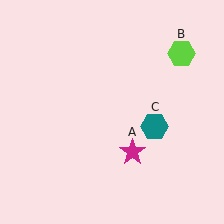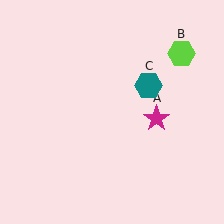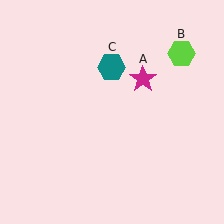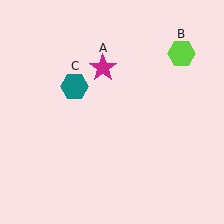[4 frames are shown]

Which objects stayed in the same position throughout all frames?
Lime hexagon (object B) remained stationary.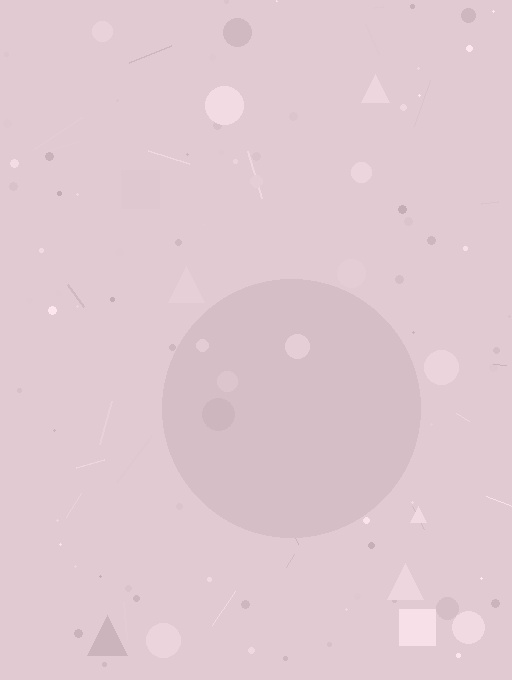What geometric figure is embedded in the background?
A circle is embedded in the background.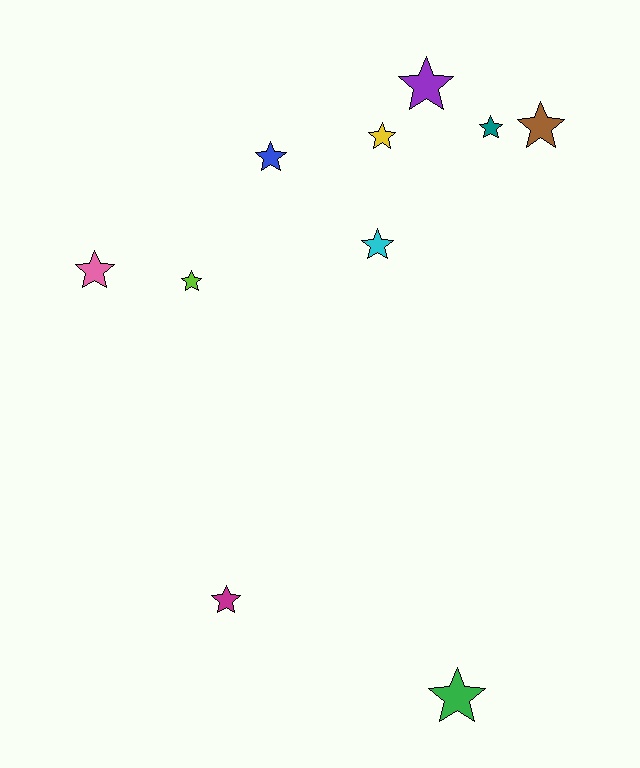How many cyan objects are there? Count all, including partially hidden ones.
There is 1 cyan object.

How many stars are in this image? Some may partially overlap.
There are 10 stars.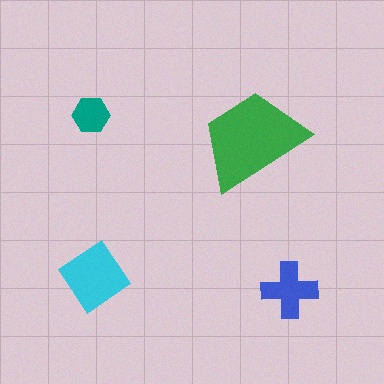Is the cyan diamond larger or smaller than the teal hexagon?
Larger.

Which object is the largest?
The green trapezoid.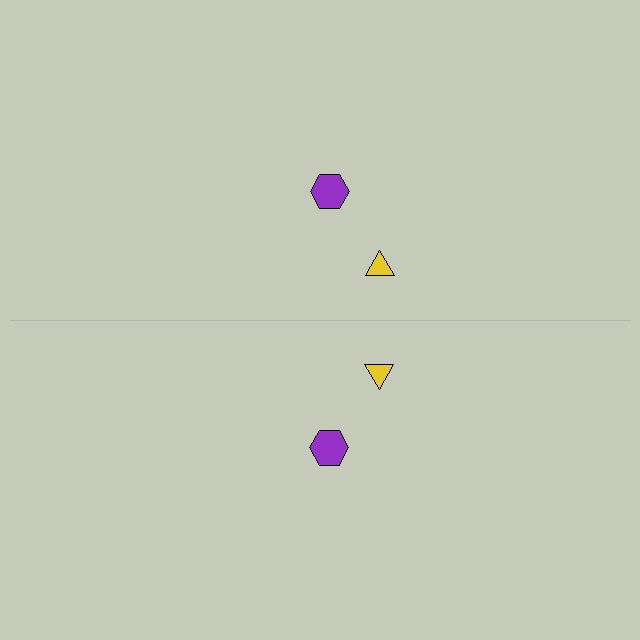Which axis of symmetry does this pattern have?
The pattern has a horizontal axis of symmetry running through the center of the image.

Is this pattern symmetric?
Yes, this pattern has bilateral (reflection) symmetry.